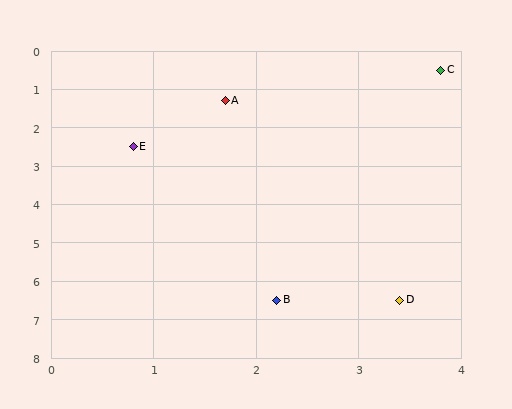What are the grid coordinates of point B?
Point B is at approximately (2.2, 6.5).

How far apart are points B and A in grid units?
Points B and A are about 5.2 grid units apart.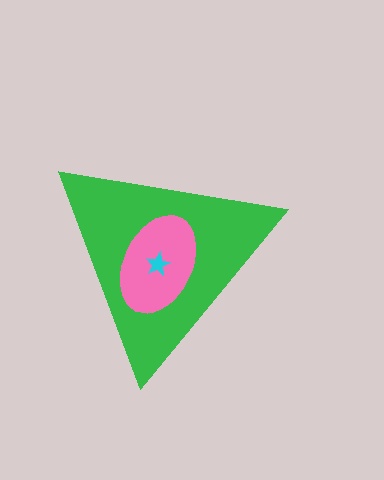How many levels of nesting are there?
3.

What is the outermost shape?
The green triangle.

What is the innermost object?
The cyan star.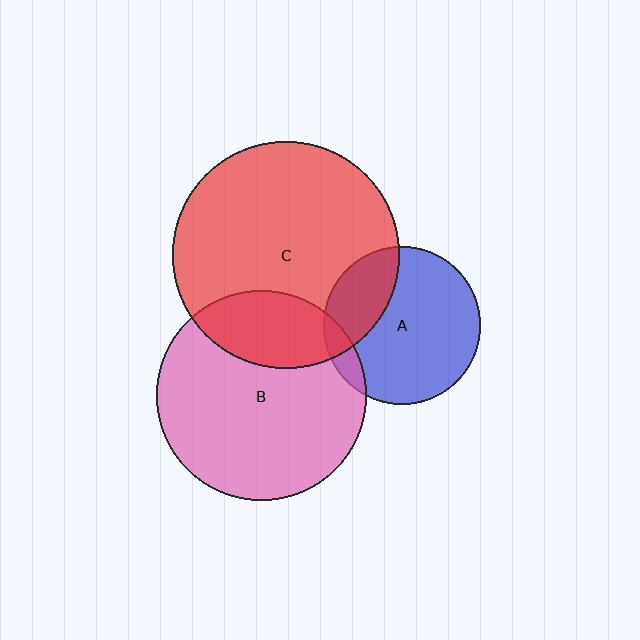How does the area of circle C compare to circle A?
Approximately 2.1 times.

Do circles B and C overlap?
Yes.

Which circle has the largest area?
Circle C (red).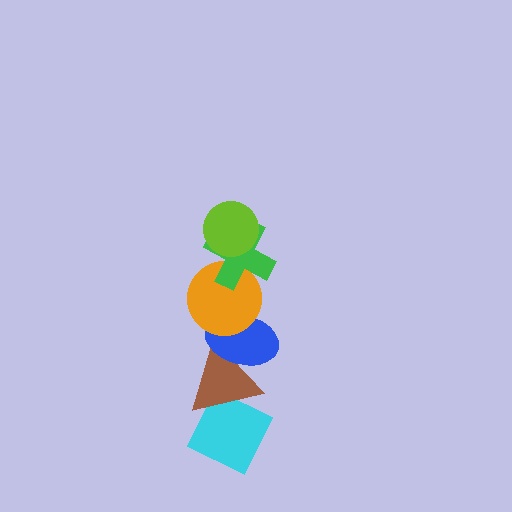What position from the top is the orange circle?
The orange circle is 3rd from the top.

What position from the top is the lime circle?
The lime circle is 1st from the top.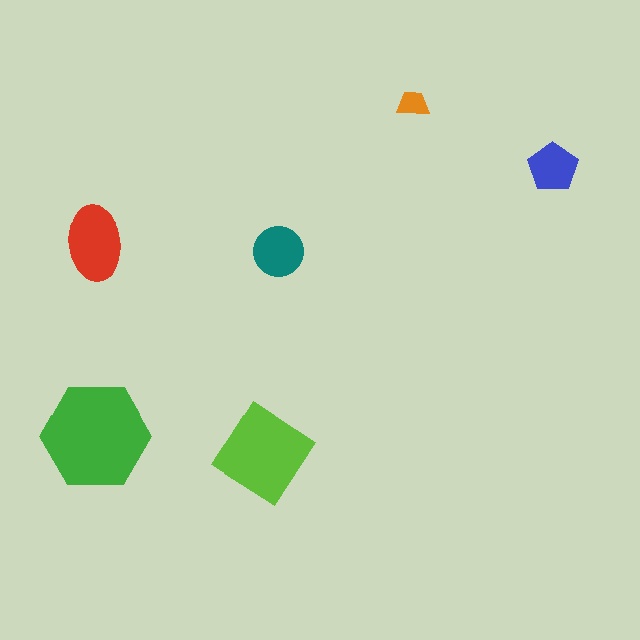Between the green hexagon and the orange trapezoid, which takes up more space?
The green hexagon.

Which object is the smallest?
The orange trapezoid.